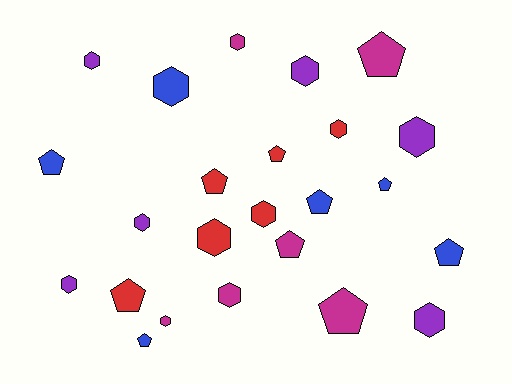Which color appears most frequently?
Magenta, with 6 objects.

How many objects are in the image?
There are 24 objects.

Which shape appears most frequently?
Hexagon, with 13 objects.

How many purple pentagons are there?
There are no purple pentagons.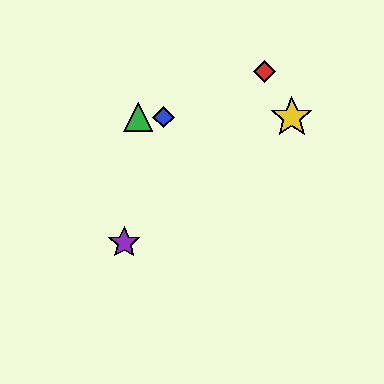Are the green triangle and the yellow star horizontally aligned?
Yes, both are at y≈117.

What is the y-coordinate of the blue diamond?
The blue diamond is at y≈117.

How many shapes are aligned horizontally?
3 shapes (the blue diamond, the green triangle, the yellow star) are aligned horizontally.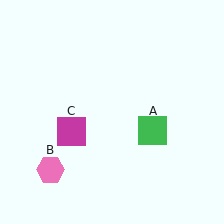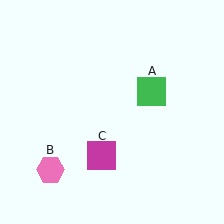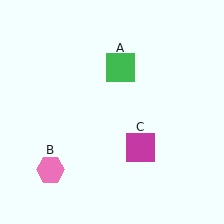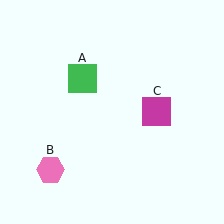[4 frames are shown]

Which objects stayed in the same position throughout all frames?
Pink hexagon (object B) remained stationary.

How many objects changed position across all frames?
2 objects changed position: green square (object A), magenta square (object C).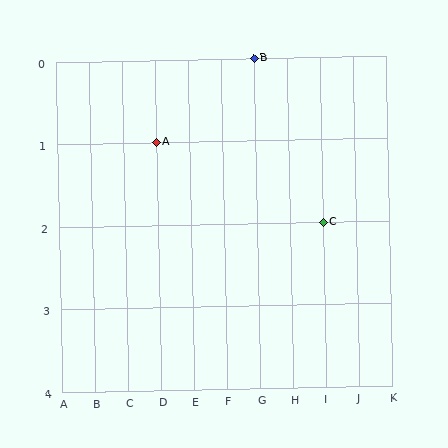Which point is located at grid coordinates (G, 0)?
Point B is at (G, 0).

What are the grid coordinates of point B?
Point B is at grid coordinates (G, 0).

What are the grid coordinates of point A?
Point A is at grid coordinates (D, 1).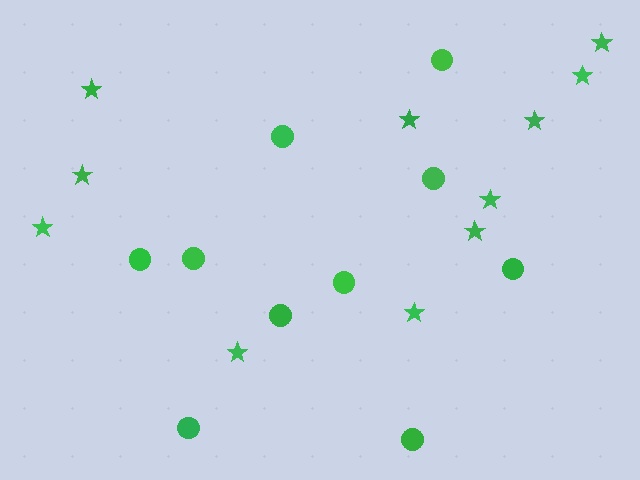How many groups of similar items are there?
There are 2 groups: one group of circles (10) and one group of stars (11).